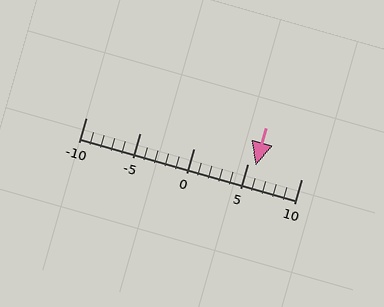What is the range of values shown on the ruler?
The ruler shows values from -10 to 10.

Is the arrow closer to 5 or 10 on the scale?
The arrow is closer to 5.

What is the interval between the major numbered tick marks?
The major tick marks are spaced 5 units apart.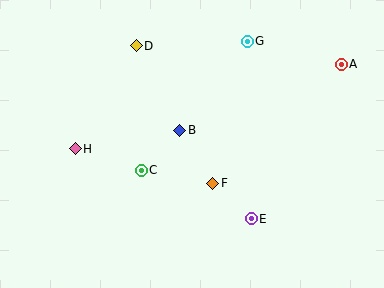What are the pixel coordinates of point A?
Point A is at (341, 64).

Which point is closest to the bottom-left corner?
Point H is closest to the bottom-left corner.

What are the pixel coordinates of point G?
Point G is at (247, 41).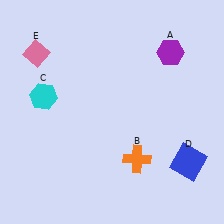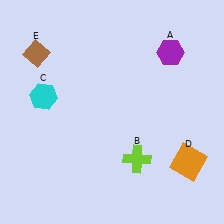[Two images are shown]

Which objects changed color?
B changed from orange to lime. D changed from blue to orange. E changed from pink to brown.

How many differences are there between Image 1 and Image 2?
There are 3 differences between the two images.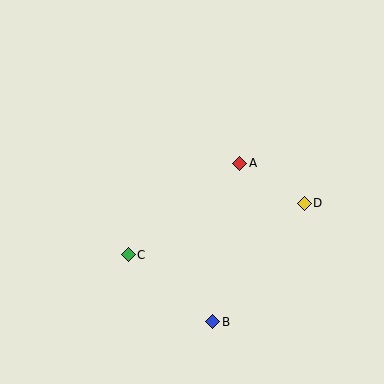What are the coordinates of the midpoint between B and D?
The midpoint between B and D is at (258, 263).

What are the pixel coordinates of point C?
Point C is at (128, 255).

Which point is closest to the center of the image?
Point A at (240, 163) is closest to the center.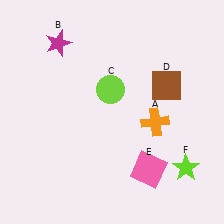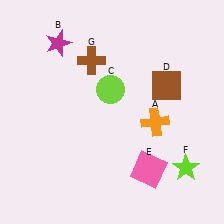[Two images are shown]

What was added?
A brown cross (G) was added in Image 2.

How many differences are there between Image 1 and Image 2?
There is 1 difference between the two images.